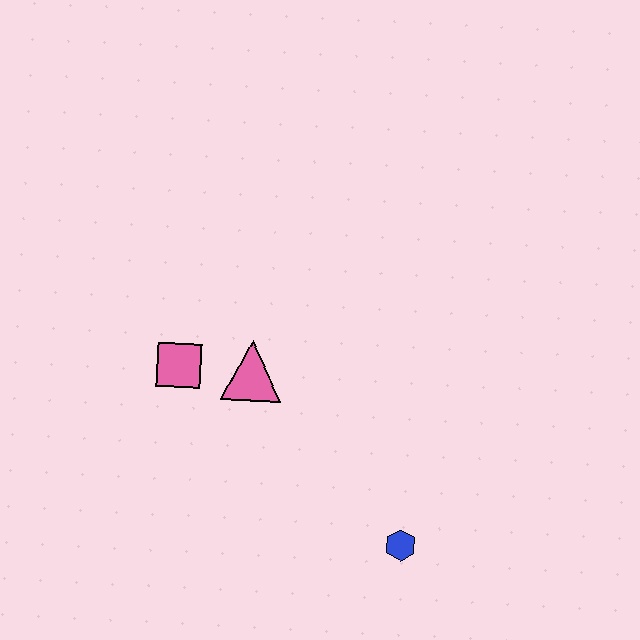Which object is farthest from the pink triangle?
The blue hexagon is farthest from the pink triangle.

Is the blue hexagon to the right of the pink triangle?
Yes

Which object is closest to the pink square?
The pink triangle is closest to the pink square.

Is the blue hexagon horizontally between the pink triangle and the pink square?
No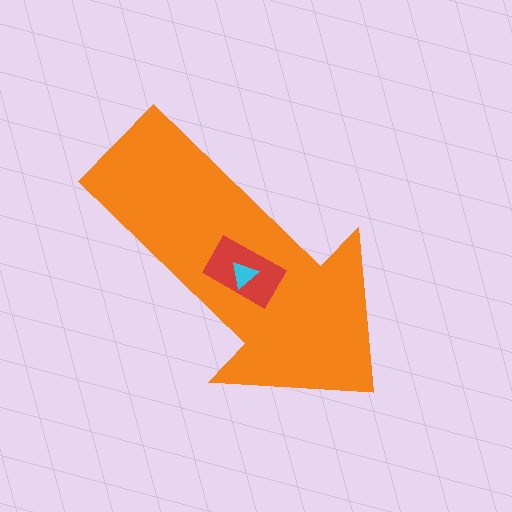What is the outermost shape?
The orange arrow.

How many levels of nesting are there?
3.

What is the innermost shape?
The cyan triangle.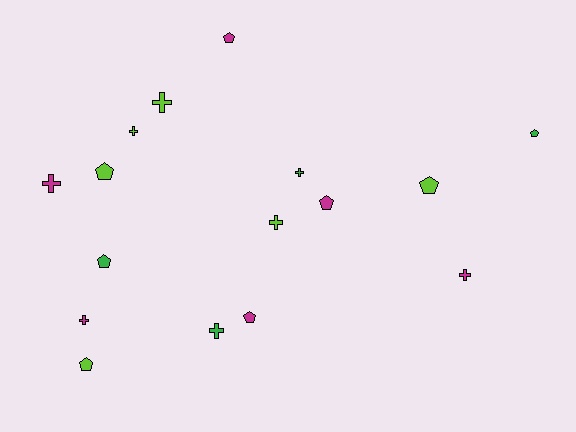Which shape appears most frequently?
Pentagon, with 8 objects.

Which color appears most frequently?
Lime, with 6 objects.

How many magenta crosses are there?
There are 3 magenta crosses.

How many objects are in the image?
There are 16 objects.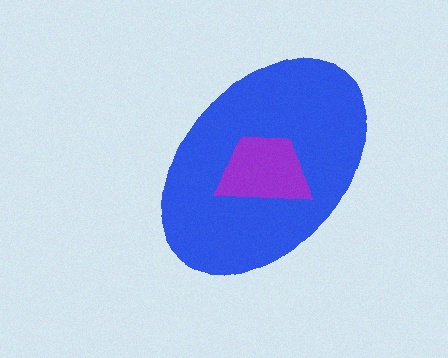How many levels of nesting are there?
2.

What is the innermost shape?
The purple trapezoid.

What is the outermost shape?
The blue ellipse.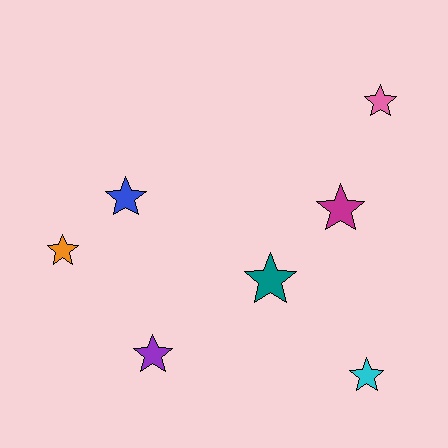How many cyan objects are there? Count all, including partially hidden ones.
There is 1 cyan object.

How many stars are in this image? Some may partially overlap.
There are 7 stars.